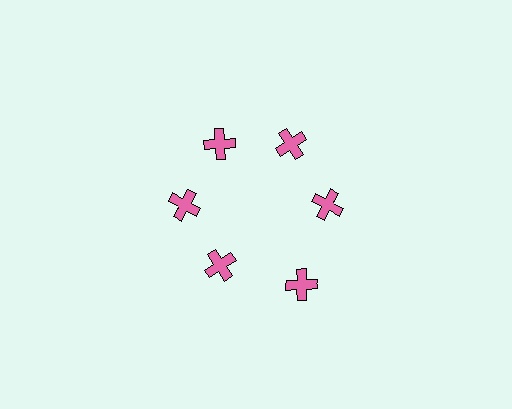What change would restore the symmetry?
The symmetry would be restored by moving it inward, back onto the ring so that all 6 crosses sit at equal angles and equal distance from the center.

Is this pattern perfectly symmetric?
No. The 6 pink crosses are arranged in a ring, but one element near the 5 o'clock position is pushed outward from the center, breaking the 6-fold rotational symmetry.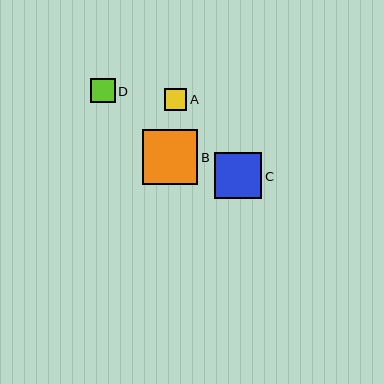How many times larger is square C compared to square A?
Square C is approximately 2.2 times the size of square A.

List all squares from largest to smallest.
From largest to smallest: B, C, D, A.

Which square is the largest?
Square B is the largest with a size of approximately 55 pixels.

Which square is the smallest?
Square A is the smallest with a size of approximately 22 pixels.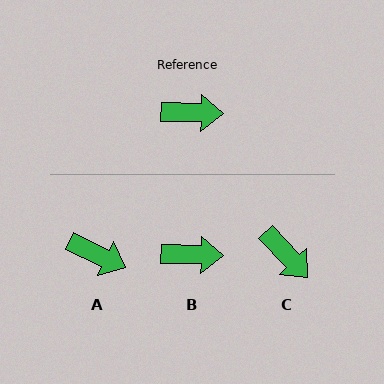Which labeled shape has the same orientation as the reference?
B.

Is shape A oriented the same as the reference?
No, it is off by about 24 degrees.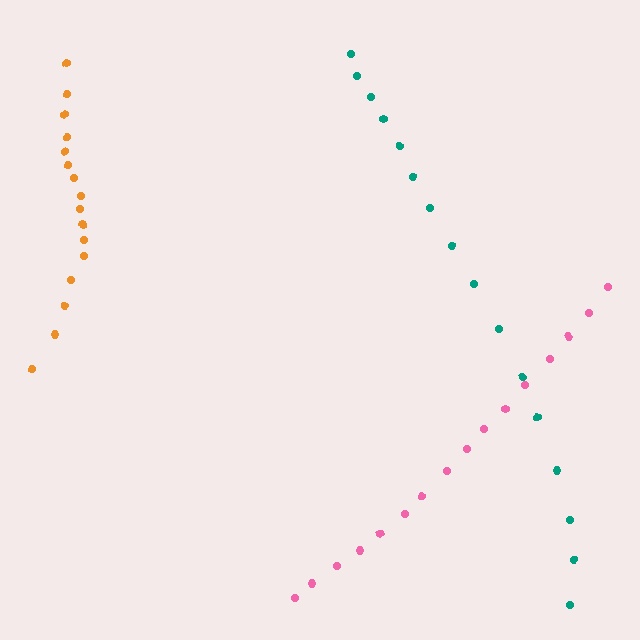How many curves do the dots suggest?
There are 3 distinct paths.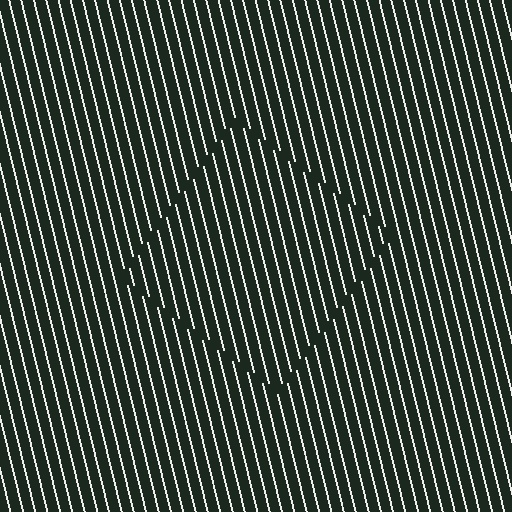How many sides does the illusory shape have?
4 sides — the line-ends trace a square.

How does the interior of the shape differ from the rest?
The interior of the shape contains the same grating, shifted by half a period — the contour is defined by the phase discontinuity where line-ends from the inner and outer gratings abut.